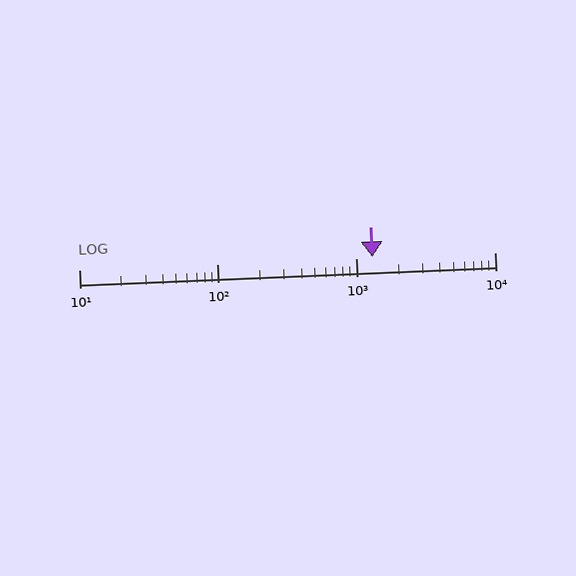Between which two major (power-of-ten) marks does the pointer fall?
The pointer is between 1000 and 10000.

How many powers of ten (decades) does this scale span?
The scale spans 3 decades, from 10 to 10000.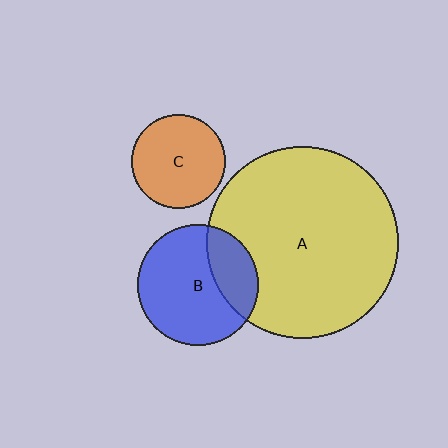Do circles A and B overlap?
Yes.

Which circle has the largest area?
Circle A (yellow).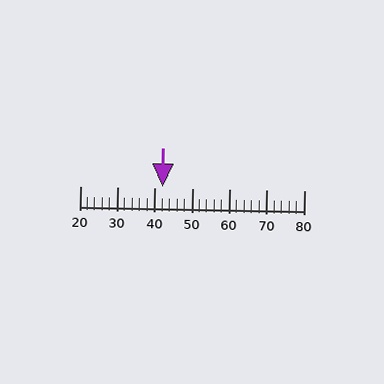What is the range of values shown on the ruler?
The ruler shows values from 20 to 80.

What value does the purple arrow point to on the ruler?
The purple arrow points to approximately 42.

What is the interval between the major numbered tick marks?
The major tick marks are spaced 10 units apart.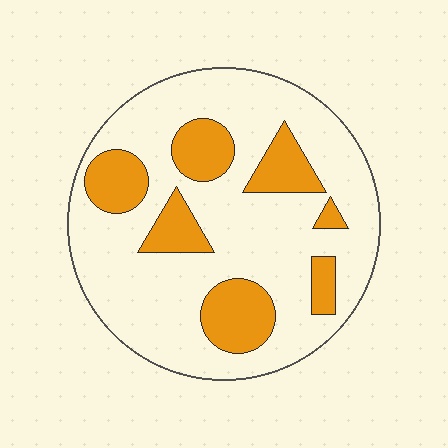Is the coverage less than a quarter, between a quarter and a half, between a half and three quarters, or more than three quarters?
Less than a quarter.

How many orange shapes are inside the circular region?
7.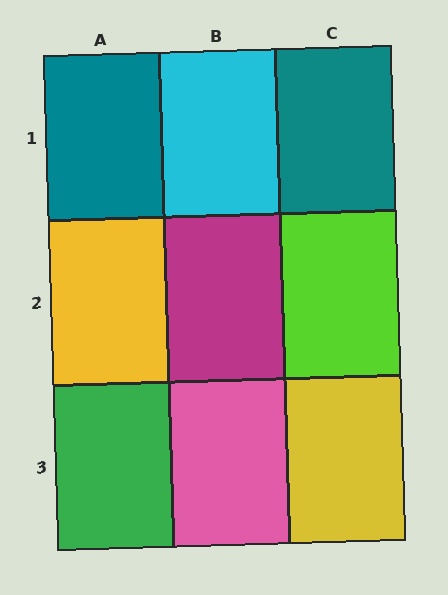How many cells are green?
1 cell is green.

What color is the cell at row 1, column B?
Cyan.